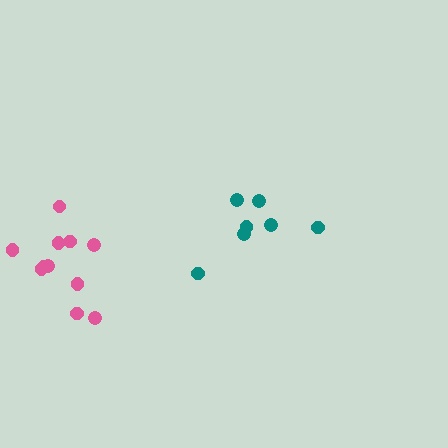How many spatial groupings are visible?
There are 2 spatial groupings.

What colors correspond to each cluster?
The clusters are colored: teal, pink.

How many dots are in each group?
Group 1: 7 dots, Group 2: 11 dots (18 total).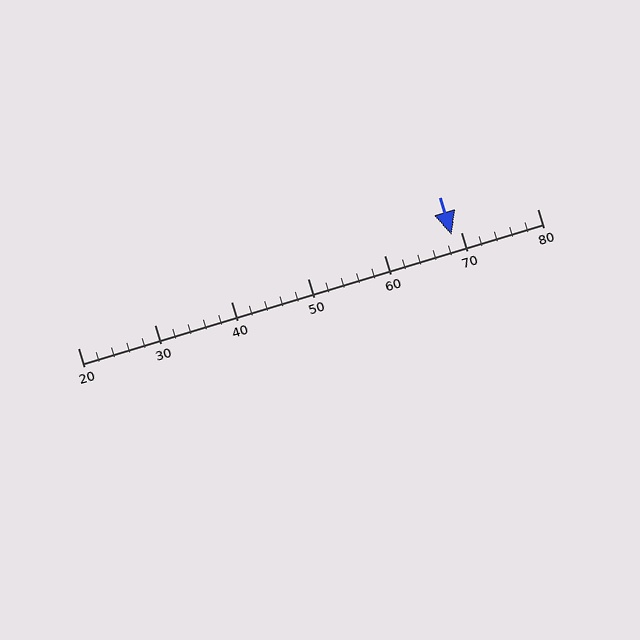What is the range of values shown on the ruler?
The ruler shows values from 20 to 80.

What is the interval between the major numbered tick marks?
The major tick marks are spaced 10 units apart.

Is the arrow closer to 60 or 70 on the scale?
The arrow is closer to 70.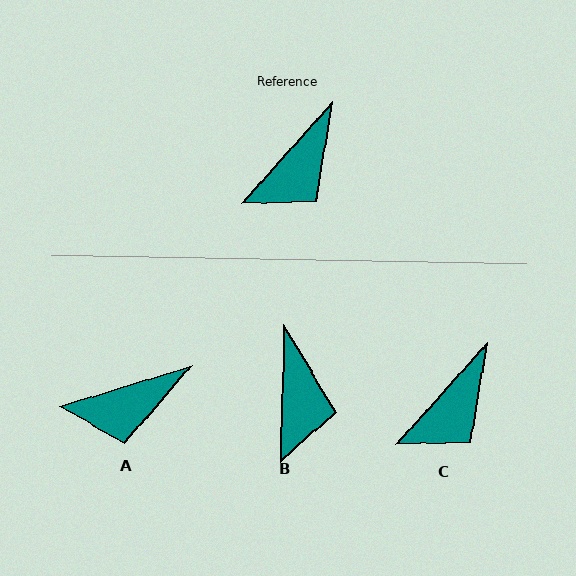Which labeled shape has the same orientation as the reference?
C.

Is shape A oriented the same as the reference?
No, it is off by about 32 degrees.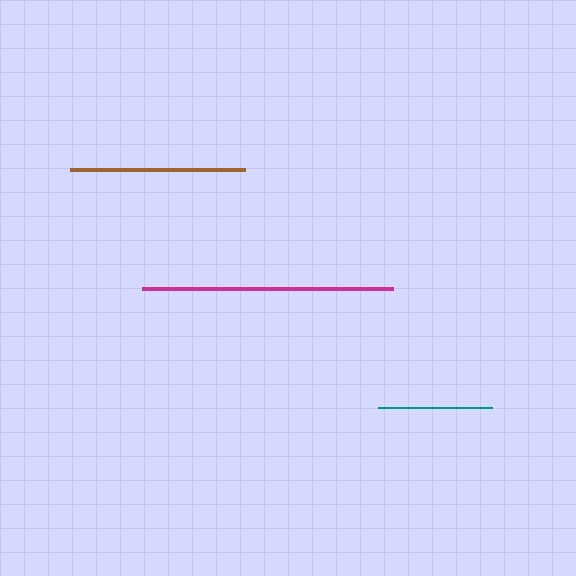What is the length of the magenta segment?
The magenta segment is approximately 251 pixels long.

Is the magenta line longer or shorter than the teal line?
The magenta line is longer than the teal line.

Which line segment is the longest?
The magenta line is the longest at approximately 251 pixels.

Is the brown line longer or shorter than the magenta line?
The magenta line is longer than the brown line.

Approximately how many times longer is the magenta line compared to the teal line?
The magenta line is approximately 2.2 times the length of the teal line.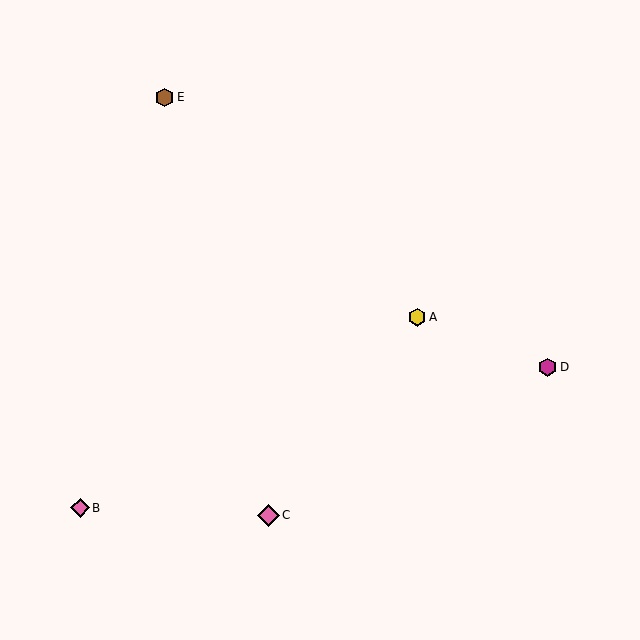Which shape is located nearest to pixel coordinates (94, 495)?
The pink diamond (labeled B) at (80, 508) is nearest to that location.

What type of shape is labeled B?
Shape B is a pink diamond.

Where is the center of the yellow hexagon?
The center of the yellow hexagon is at (417, 317).